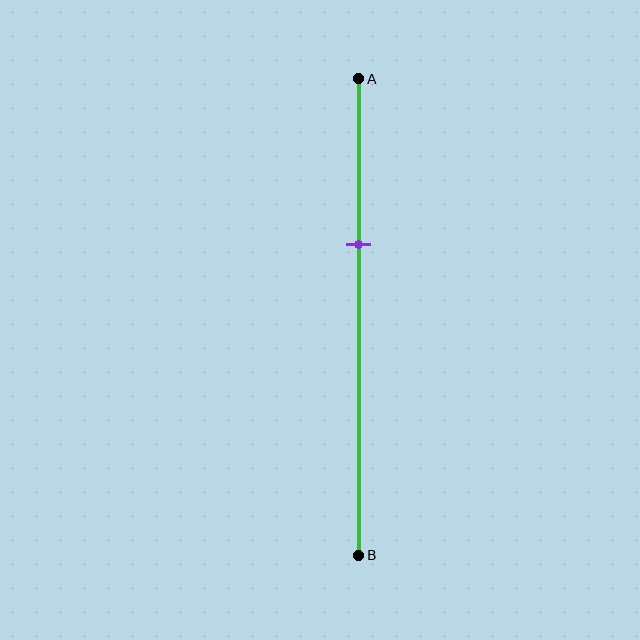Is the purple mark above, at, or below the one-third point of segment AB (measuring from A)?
The purple mark is approximately at the one-third point of segment AB.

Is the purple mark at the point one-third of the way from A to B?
Yes, the mark is approximately at the one-third point.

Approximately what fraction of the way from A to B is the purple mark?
The purple mark is approximately 35% of the way from A to B.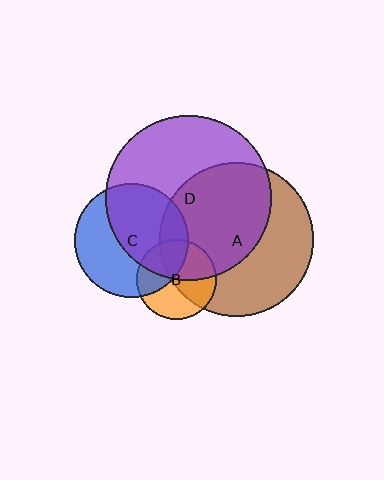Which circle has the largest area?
Circle D (purple).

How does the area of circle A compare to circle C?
Approximately 1.8 times.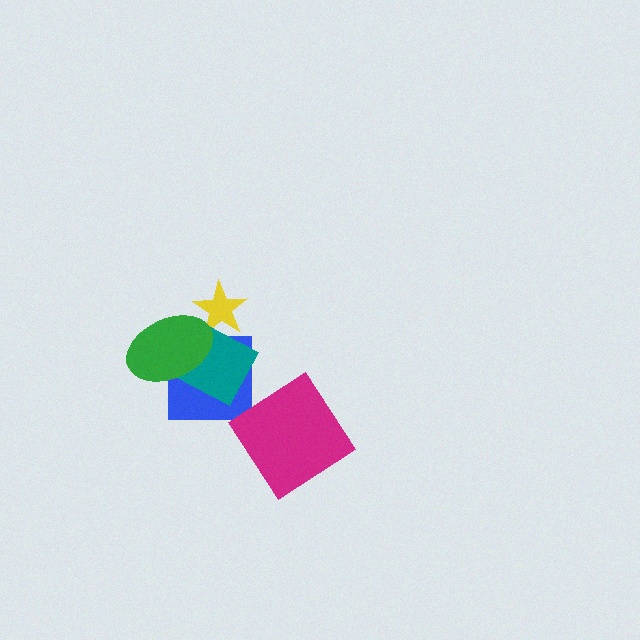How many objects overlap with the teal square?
2 objects overlap with the teal square.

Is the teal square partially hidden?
Yes, it is partially covered by another shape.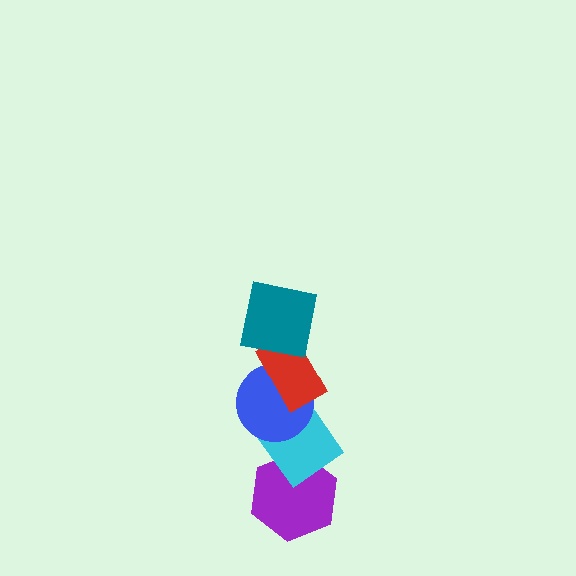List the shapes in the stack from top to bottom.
From top to bottom: the teal square, the red rectangle, the blue circle, the cyan diamond, the purple hexagon.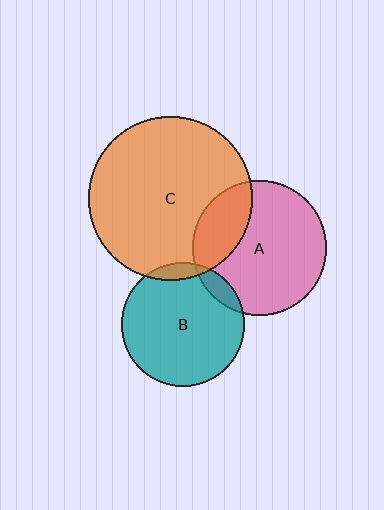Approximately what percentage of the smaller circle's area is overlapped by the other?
Approximately 25%.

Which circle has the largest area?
Circle C (orange).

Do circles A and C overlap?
Yes.